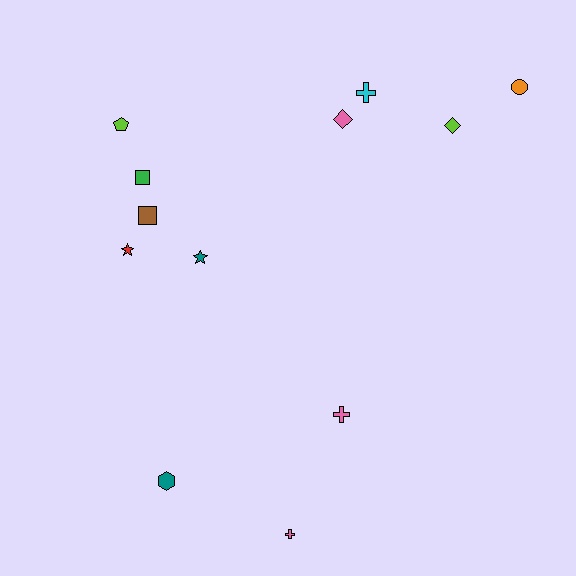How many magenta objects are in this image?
There are no magenta objects.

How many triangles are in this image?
There are no triangles.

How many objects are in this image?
There are 12 objects.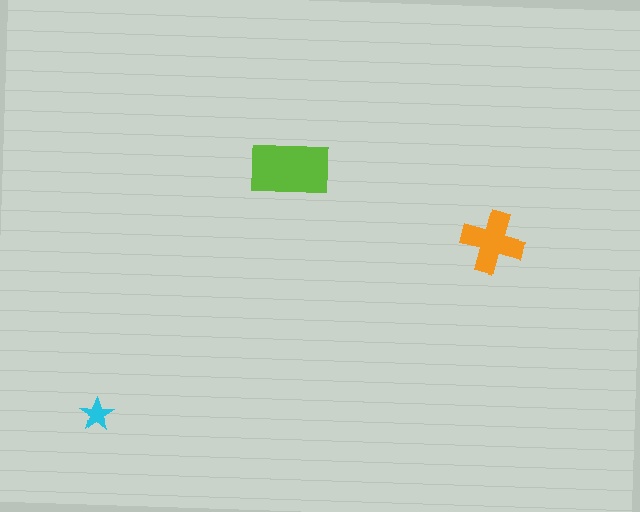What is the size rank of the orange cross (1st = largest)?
2nd.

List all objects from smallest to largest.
The cyan star, the orange cross, the lime rectangle.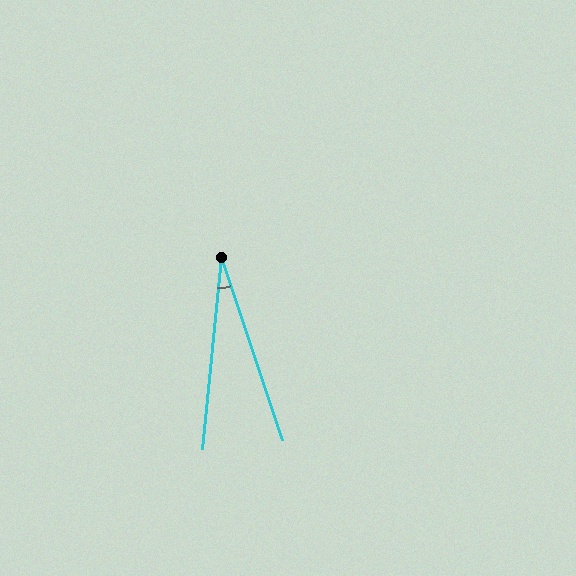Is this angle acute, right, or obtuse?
It is acute.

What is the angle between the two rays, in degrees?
Approximately 24 degrees.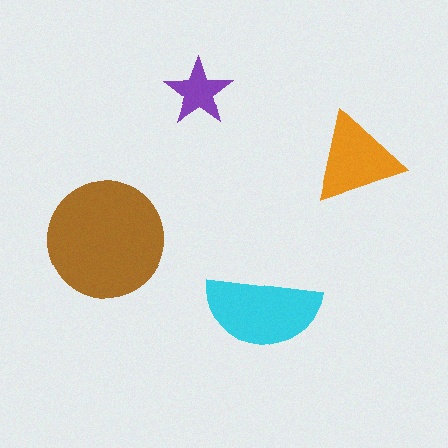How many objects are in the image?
There are 4 objects in the image.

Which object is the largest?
The brown circle.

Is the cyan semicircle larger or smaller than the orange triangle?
Larger.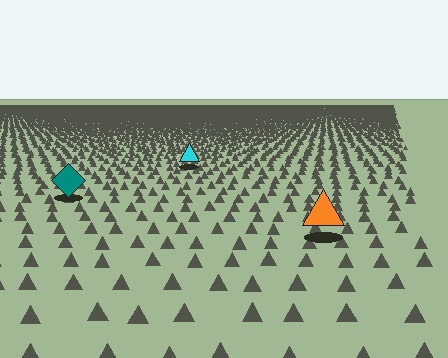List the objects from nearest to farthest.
From nearest to farthest: the orange triangle, the teal diamond, the cyan triangle.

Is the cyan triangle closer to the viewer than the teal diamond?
No. The teal diamond is closer — you can tell from the texture gradient: the ground texture is coarser near it.